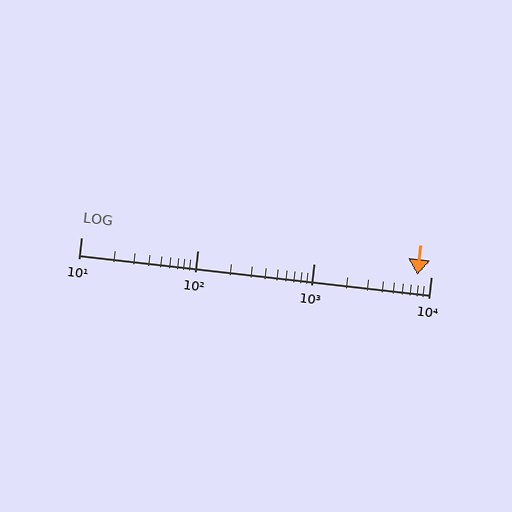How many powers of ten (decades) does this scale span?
The scale spans 3 decades, from 10 to 10000.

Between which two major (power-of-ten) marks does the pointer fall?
The pointer is between 1000 and 10000.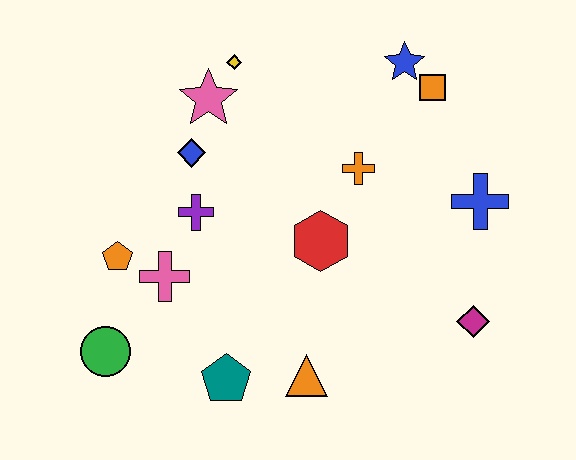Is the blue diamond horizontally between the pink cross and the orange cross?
Yes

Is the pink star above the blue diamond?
Yes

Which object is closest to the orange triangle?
The teal pentagon is closest to the orange triangle.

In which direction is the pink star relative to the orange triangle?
The pink star is above the orange triangle.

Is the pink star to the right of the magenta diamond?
No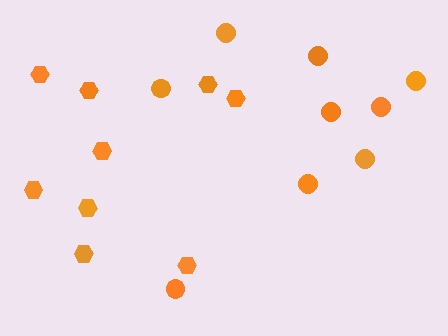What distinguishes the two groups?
There are 2 groups: one group of circles (9) and one group of hexagons (9).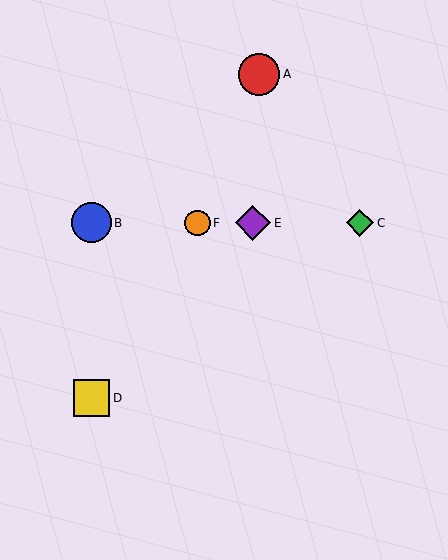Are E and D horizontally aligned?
No, E is at y≈223 and D is at y≈398.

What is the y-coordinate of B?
Object B is at y≈223.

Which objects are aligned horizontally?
Objects B, C, E, F are aligned horizontally.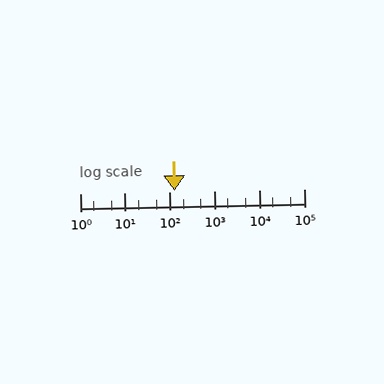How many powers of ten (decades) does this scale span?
The scale spans 5 decades, from 1 to 100000.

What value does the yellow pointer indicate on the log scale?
The pointer indicates approximately 130.